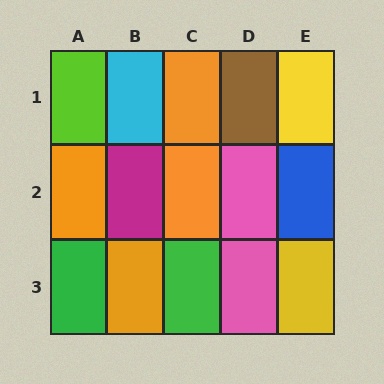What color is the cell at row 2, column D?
Pink.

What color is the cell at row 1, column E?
Yellow.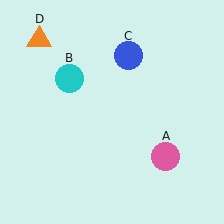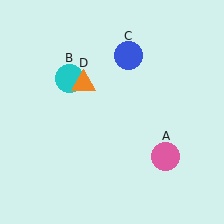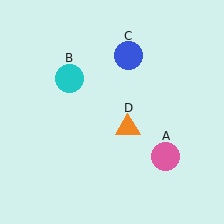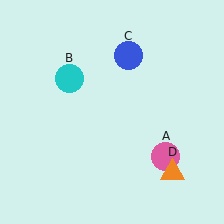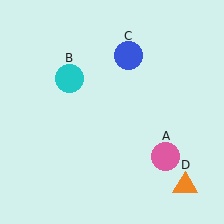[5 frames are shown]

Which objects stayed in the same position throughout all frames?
Pink circle (object A) and cyan circle (object B) and blue circle (object C) remained stationary.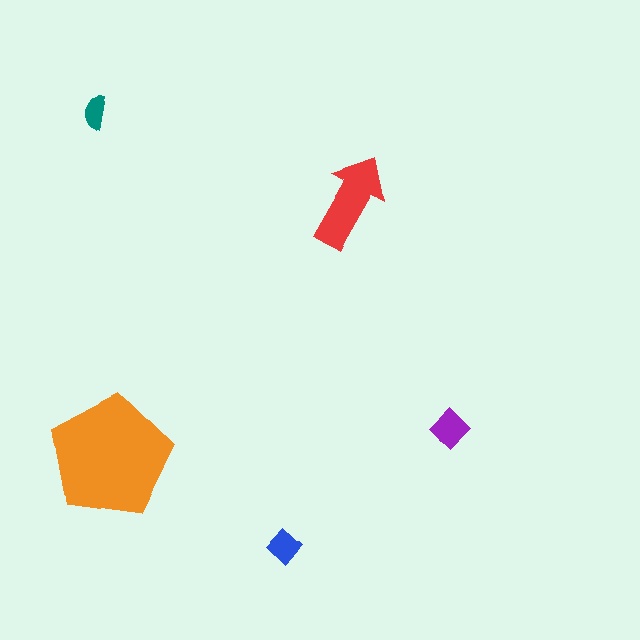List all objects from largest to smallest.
The orange pentagon, the red arrow, the purple diamond, the blue diamond, the teal semicircle.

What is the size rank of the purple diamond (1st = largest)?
3rd.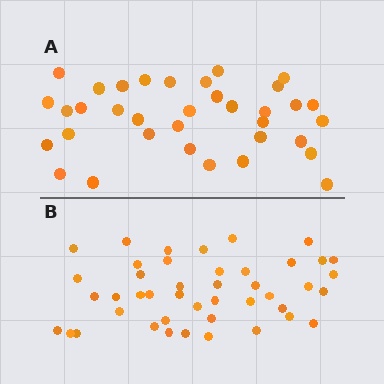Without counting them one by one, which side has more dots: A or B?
Region B (the bottom region) has more dots.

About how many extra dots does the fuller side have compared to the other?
Region B has roughly 8 or so more dots than region A.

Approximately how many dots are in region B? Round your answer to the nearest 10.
About 40 dots. (The exact count is 44, which rounds to 40.)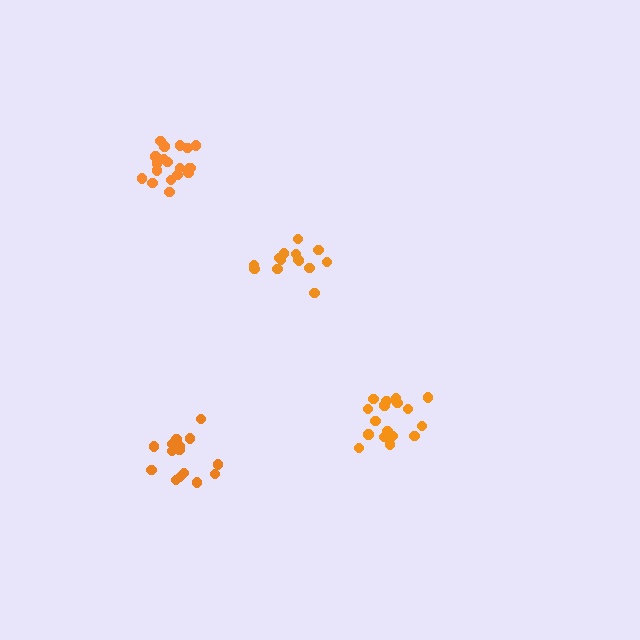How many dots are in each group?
Group 1: 14 dots, Group 2: 17 dots, Group 3: 15 dots, Group 4: 19 dots (65 total).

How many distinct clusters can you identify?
There are 4 distinct clusters.